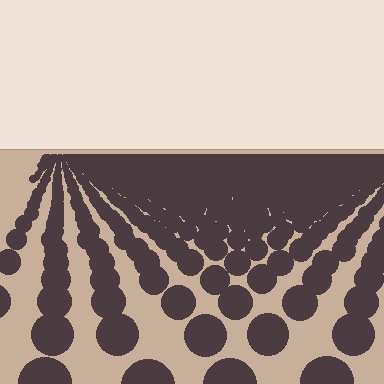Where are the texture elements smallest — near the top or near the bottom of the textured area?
Near the top.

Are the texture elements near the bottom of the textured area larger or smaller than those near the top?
Larger. Near the bottom, elements are closer to the viewer and appear at a bigger on-screen size.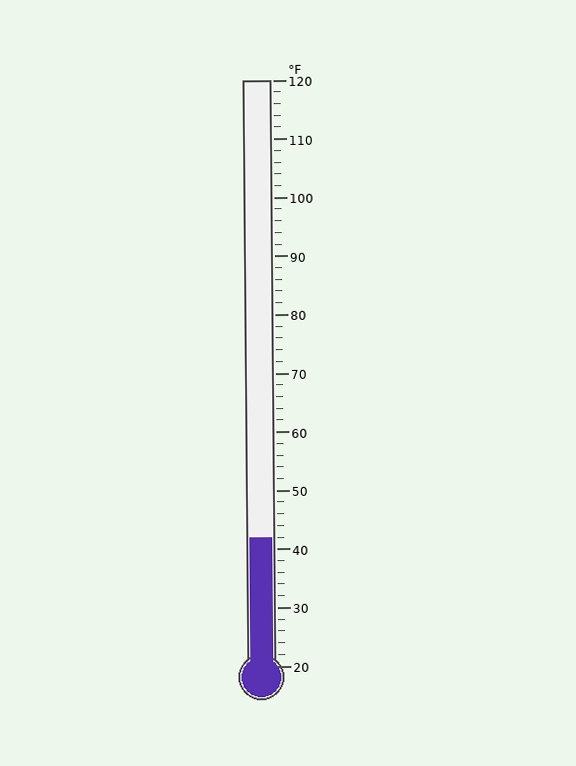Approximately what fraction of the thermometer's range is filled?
The thermometer is filled to approximately 20% of its range.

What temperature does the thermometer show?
The thermometer shows approximately 42°F.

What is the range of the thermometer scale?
The thermometer scale ranges from 20°F to 120°F.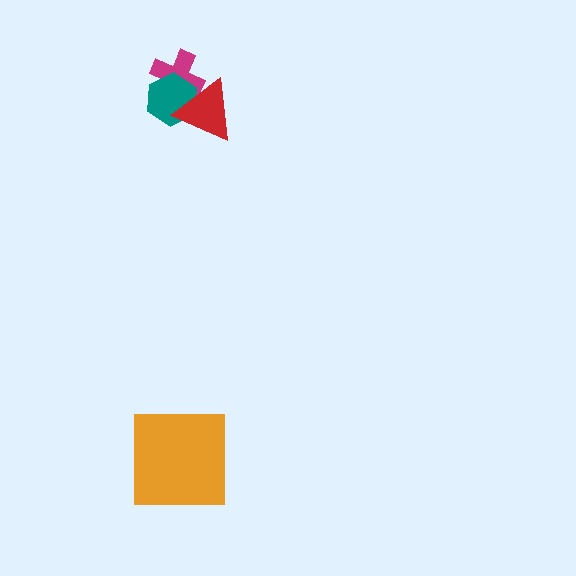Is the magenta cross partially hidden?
Yes, it is partially covered by another shape.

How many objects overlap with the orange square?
0 objects overlap with the orange square.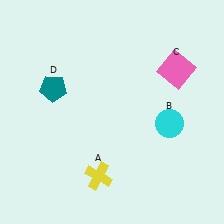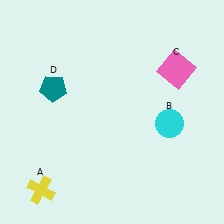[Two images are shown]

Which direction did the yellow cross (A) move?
The yellow cross (A) moved left.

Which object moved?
The yellow cross (A) moved left.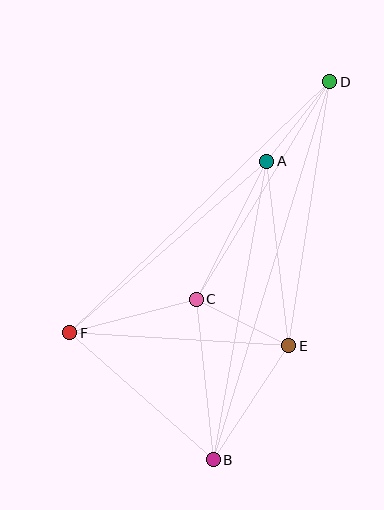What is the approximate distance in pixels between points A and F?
The distance between A and F is approximately 261 pixels.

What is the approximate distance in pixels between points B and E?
The distance between B and E is approximately 137 pixels.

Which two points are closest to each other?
Points A and D are closest to each other.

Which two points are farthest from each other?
Points B and D are farthest from each other.